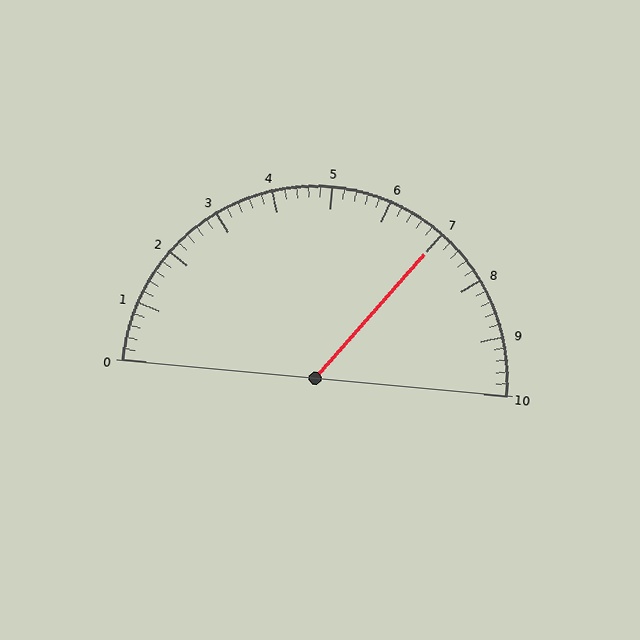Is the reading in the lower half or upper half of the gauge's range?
The reading is in the upper half of the range (0 to 10).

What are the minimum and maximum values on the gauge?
The gauge ranges from 0 to 10.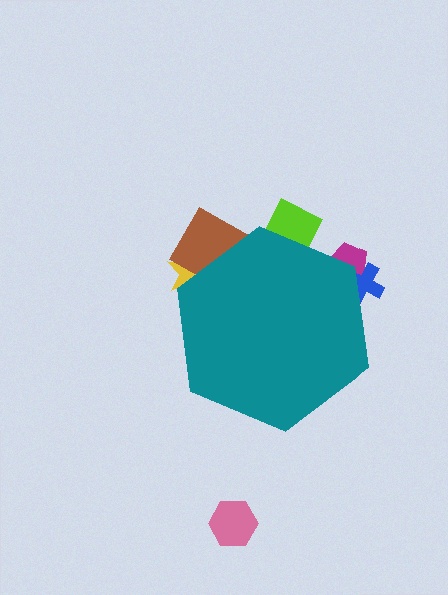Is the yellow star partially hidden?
Yes, the yellow star is partially hidden behind the teal hexagon.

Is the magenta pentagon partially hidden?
Yes, the magenta pentagon is partially hidden behind the teal hexagon.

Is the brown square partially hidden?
Yes, the brown square is partially hidden behind the teal hexagon.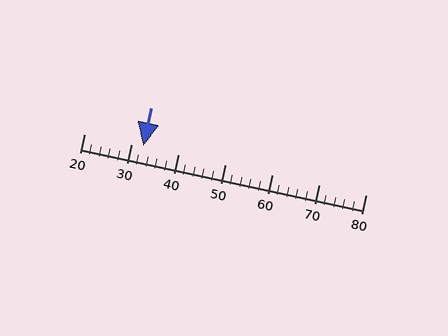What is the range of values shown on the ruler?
The ruler shows values from 20 to 80.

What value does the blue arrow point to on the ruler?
The blue arrow points to approximately 33.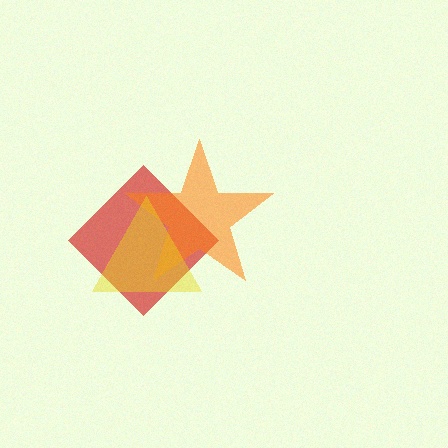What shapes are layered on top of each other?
The layered shapes are: a red diamond, an orange star, a yellow triangle.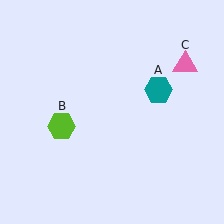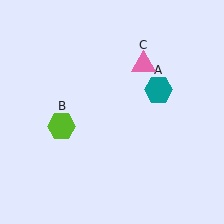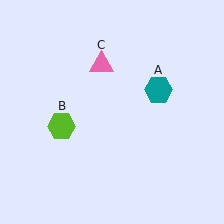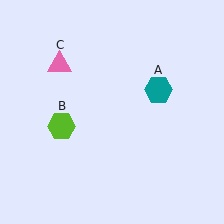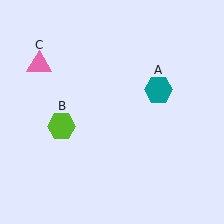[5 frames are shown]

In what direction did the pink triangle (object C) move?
The pink triangle (object C) moved left.